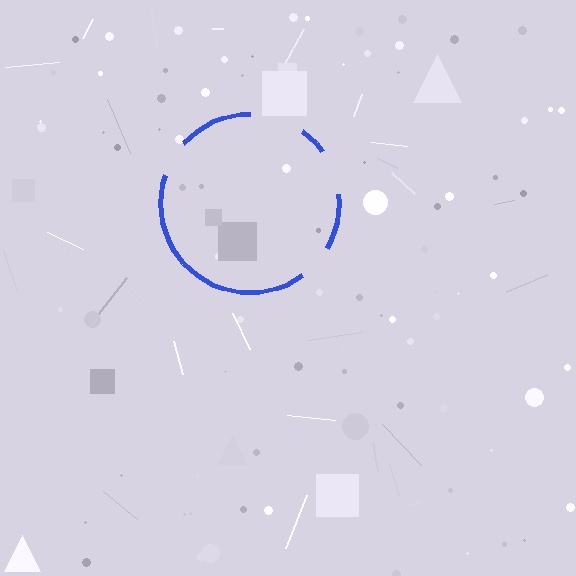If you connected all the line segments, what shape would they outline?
They would outline a circle.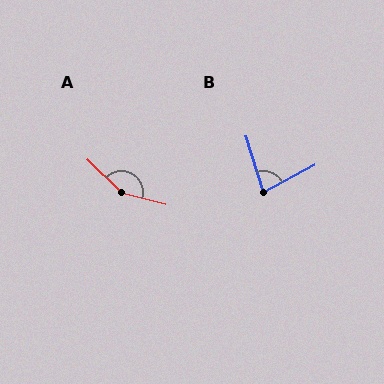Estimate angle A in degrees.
Approximately 150 degrees.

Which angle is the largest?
A, at approximately 150 degrees.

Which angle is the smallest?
B, at approximately 79 degrees.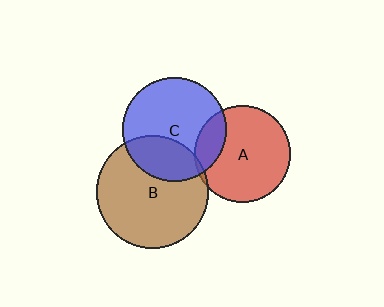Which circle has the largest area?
Circle B (brown).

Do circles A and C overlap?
Yes.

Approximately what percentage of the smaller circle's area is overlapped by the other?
Approximately 20%.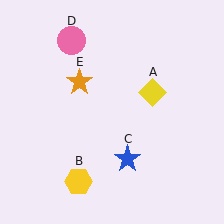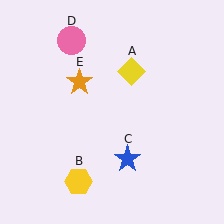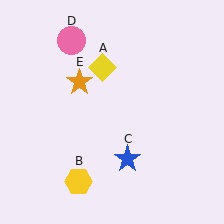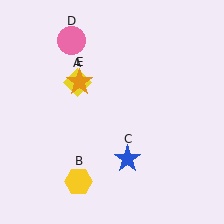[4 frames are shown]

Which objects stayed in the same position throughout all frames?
Yellow hexagon (object B) and blue star (object C) and pink circle (object D) and orange star (object E) remained stationary.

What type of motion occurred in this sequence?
The yellow diamond (object A) rotated counterclockwise around the center of the scene.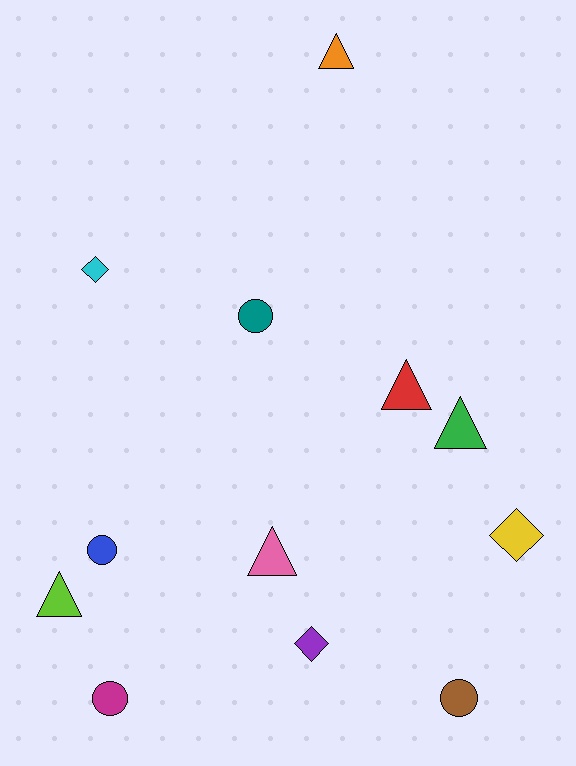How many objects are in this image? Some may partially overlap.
There are 12 objects.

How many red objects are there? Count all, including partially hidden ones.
There is 1 red object.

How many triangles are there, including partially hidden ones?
There are 5 triangles.